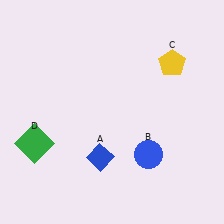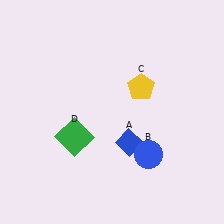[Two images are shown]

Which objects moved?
The objects that moved are: the blue diamond (A), the yellow pentagon (C), the green square (D).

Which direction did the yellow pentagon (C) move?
The yellow pentagon (C) moved left.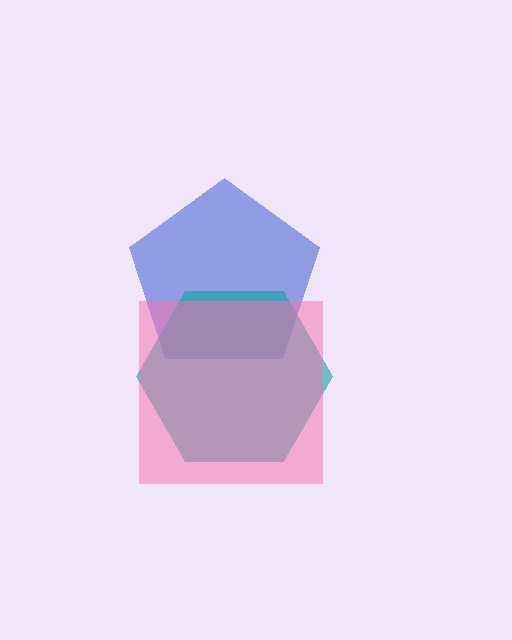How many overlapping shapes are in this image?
There are 3 overlapping shapes in the image.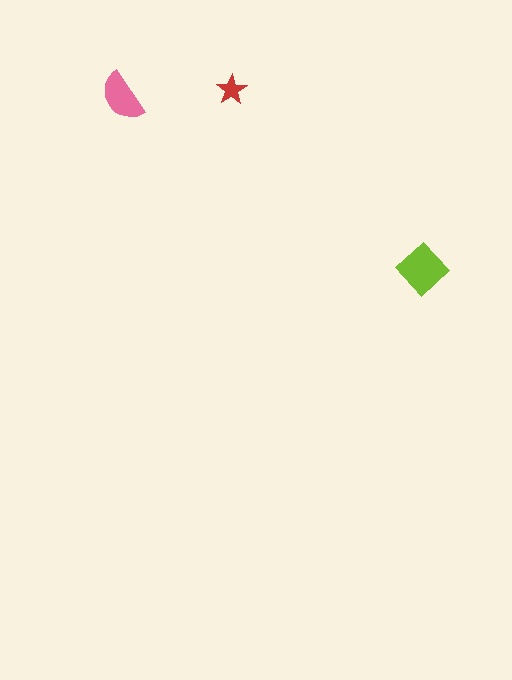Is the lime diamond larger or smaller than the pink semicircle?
Larger.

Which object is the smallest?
The red star.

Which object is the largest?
The lime diamond.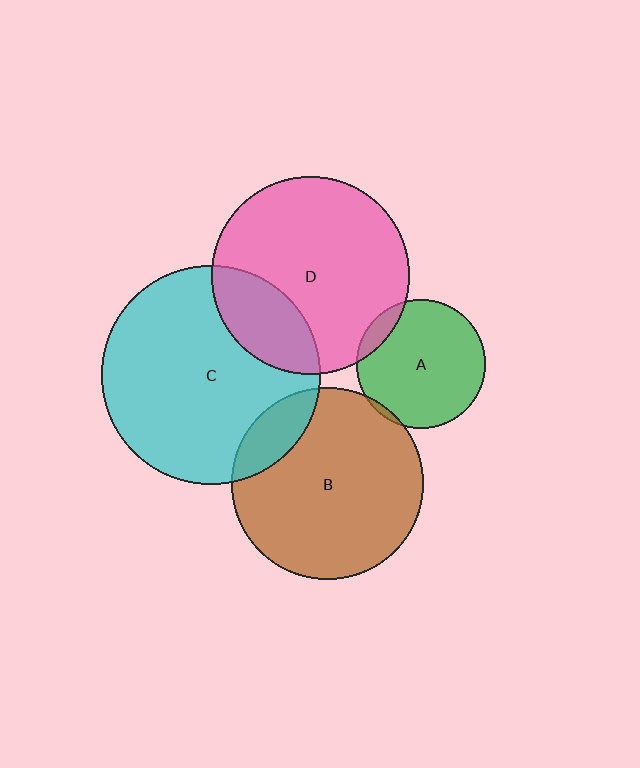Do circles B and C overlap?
Yes.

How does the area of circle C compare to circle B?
Approximately 1.3 times.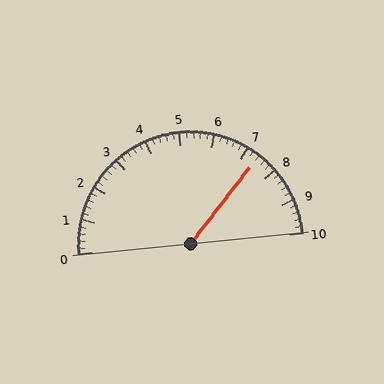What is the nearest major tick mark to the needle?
The nearest major tick mark is 7.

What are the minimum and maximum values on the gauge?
The gauge ranges from 0 to 10.